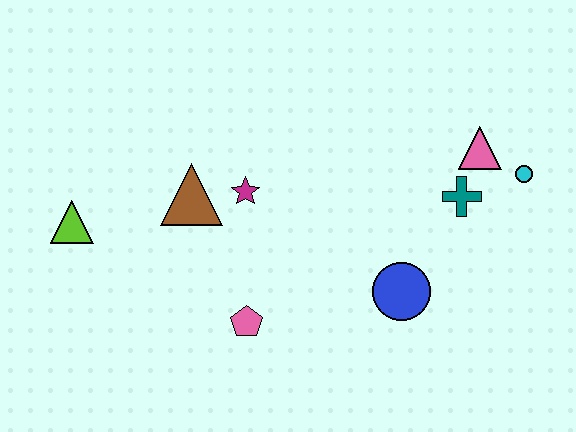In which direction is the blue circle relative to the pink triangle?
The blue circle is below the pink triangle.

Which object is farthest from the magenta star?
The cyan circle is farthest from the magenta star.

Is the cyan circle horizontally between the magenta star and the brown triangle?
No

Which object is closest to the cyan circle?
The pink triangle is closest to the cyan circle.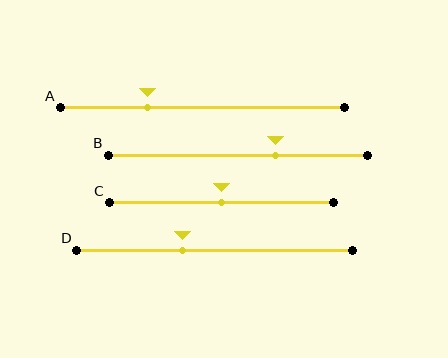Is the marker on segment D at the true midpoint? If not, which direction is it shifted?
No, the marker on segment D is shifted to the left by about 12% of the segment length.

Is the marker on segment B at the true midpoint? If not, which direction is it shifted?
No, the marker on segment B is shifted to the right by about 15% of the segment length.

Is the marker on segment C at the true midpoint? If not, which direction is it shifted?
Yes, the marker on segment C is at the true midpoint.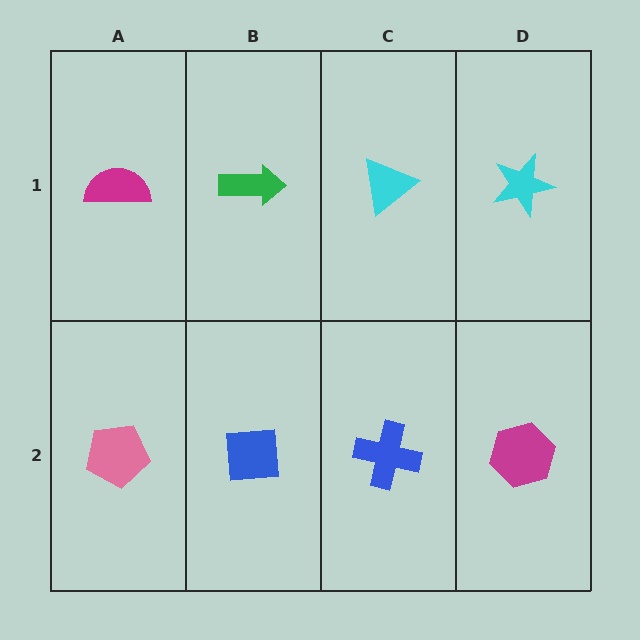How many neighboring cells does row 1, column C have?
3.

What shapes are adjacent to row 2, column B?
A green arrow (row 1, column B), a pink pentagon (row 2, column A), a blue cross (row 2, column C).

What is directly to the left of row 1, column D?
A cyan triangle.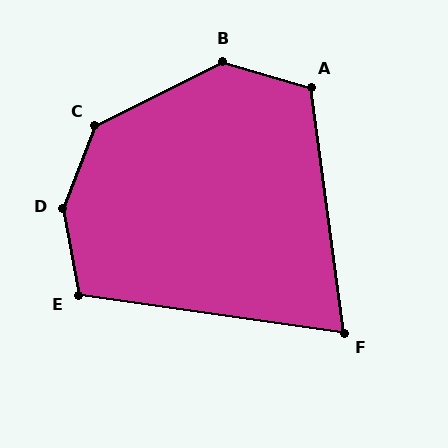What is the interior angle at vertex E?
Approximately 108 degrees (obtuse).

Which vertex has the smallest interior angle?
F, at approximately 74 degrees.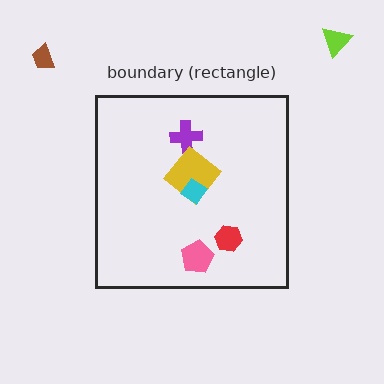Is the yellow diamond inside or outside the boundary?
Inside.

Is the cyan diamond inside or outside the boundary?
Inside.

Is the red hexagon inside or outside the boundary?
Inside.